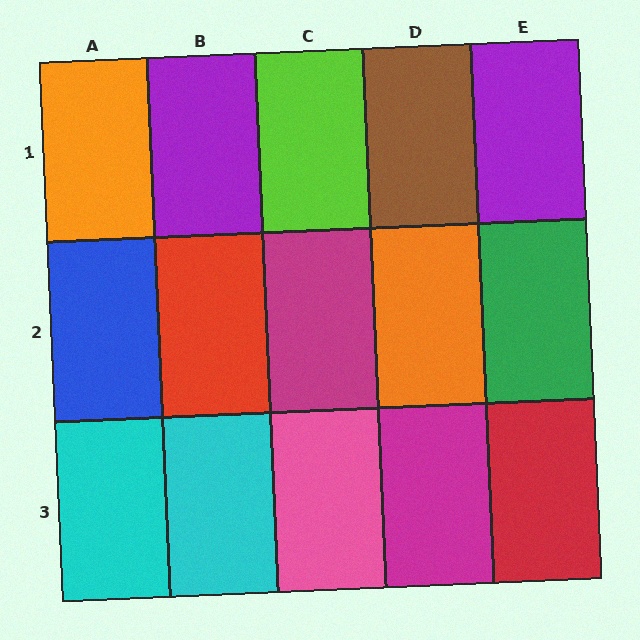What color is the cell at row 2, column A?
Blue.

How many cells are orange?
2 cells are orange.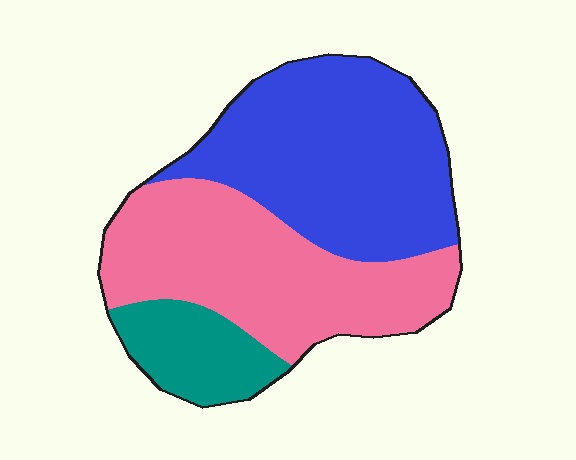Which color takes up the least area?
Teal, at roughly 15%.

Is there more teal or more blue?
Blue.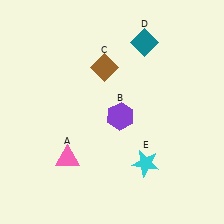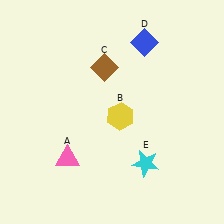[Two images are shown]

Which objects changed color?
B changed from purple to yellow. D changed from teal to blue.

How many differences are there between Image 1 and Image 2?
There are 2 differences between the two images.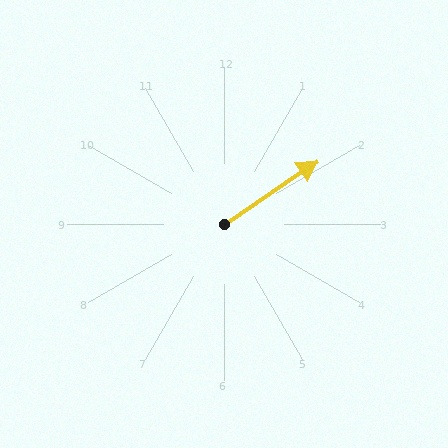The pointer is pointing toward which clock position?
Roughly 2 o'clock.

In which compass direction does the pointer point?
Northeast.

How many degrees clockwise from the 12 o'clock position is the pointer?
Approximately 56 degrees.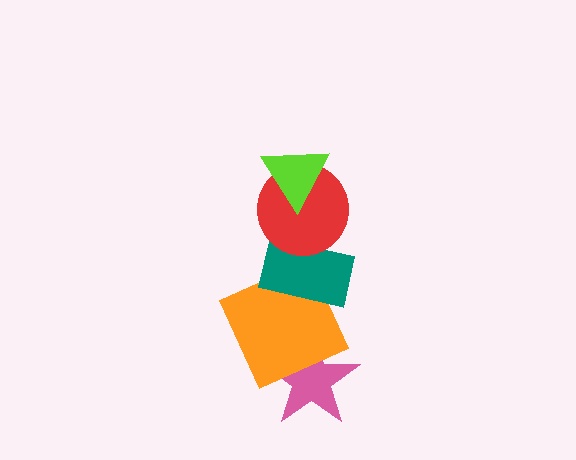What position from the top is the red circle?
The red circle is 2nd from the top.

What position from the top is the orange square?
The orange square is 4th from the top.